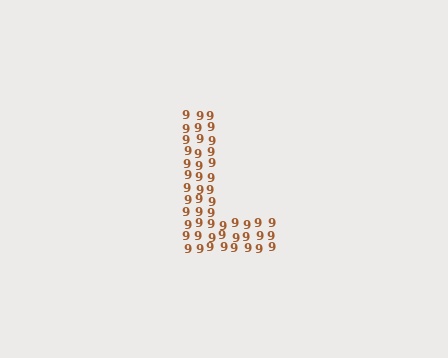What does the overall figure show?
The overall figure shows the letter L.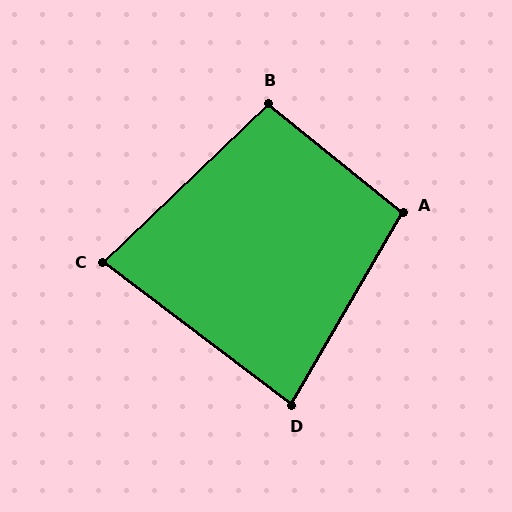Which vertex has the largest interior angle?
A, at approximately 99 degrees.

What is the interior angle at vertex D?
Approximately 83 degrees (acute).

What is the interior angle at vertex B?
Approximately 97 degrees (obtuse).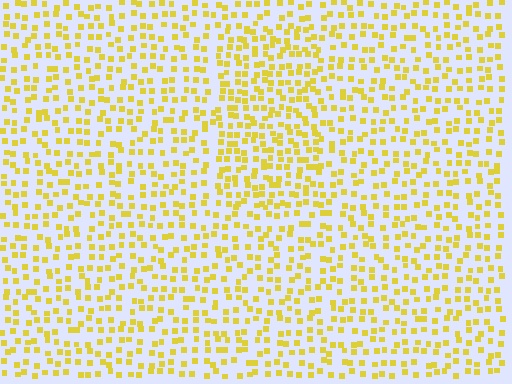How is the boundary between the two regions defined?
The boundary is defined by a change in element density (approximately 1.5x ratio). All elements are the same color, size, and shape.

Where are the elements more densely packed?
The elements are more densely packed inside the rectangle boundary.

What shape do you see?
I see a rectangle.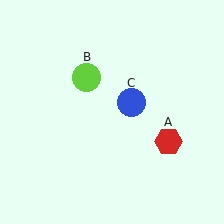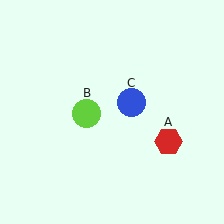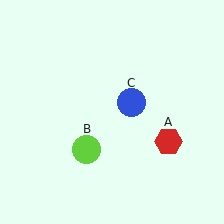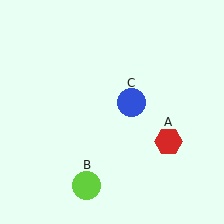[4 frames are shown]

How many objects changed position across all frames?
1 object changed position: lime circle (object B).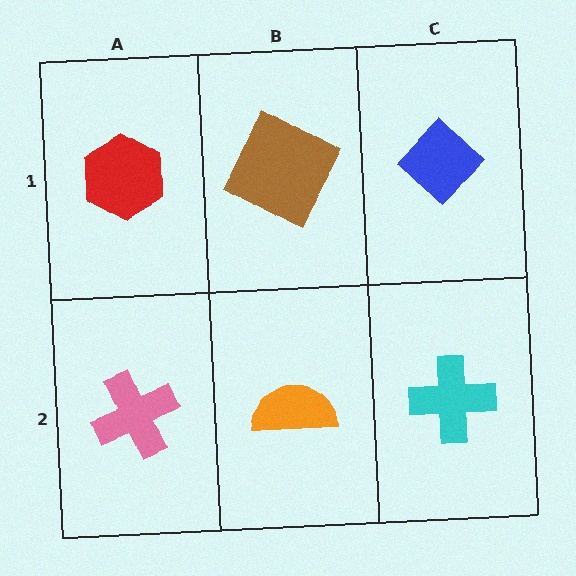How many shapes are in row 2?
3 shapes.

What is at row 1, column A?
A red hexagon.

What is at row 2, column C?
A cyan cross.